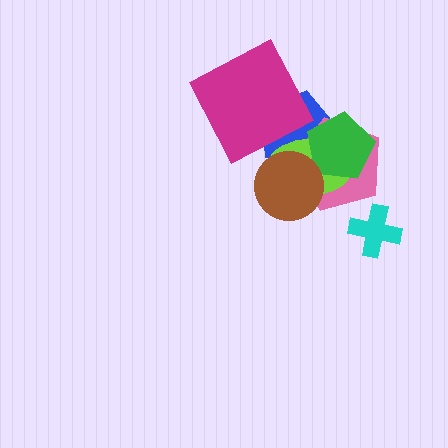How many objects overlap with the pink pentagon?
4 objects overlap with the pink pentagon.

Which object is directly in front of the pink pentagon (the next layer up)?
The lime ellipse is directly in front of the pink pentagon.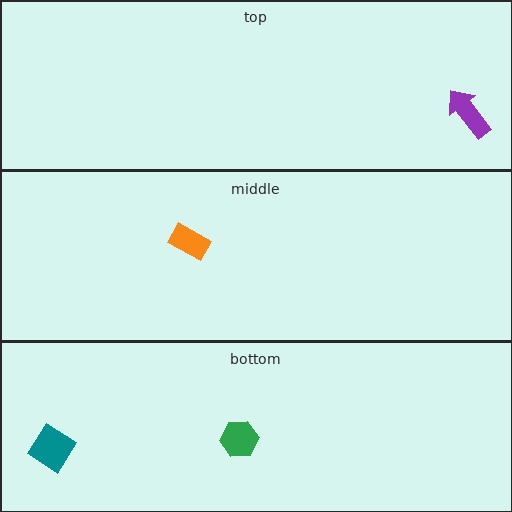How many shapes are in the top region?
1.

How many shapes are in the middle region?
1.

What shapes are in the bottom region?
The green hexagon, the teal diamond.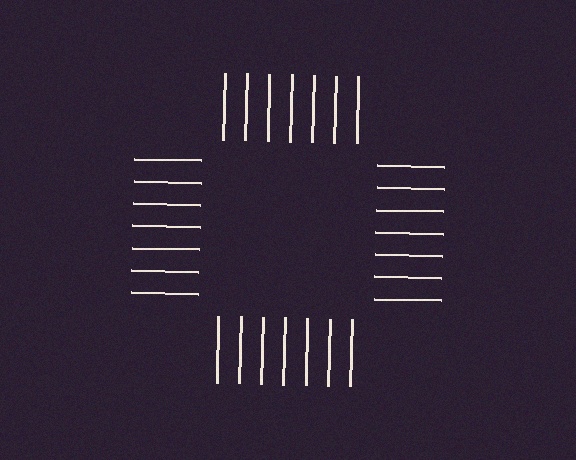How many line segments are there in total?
28 — 7 along each of the 4 edges.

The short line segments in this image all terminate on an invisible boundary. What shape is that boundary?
An illusory square — the line segments terminate on its edges but no continuous stroke is drawn.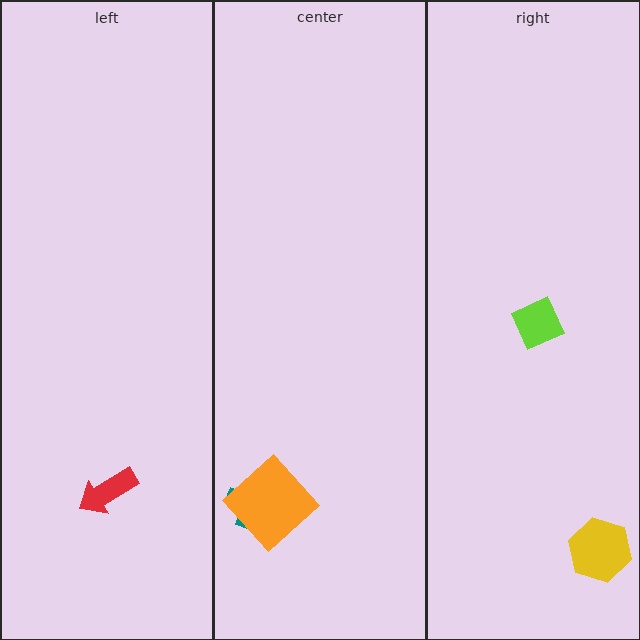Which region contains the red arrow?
The left region.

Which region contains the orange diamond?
The center region.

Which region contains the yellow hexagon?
The right region.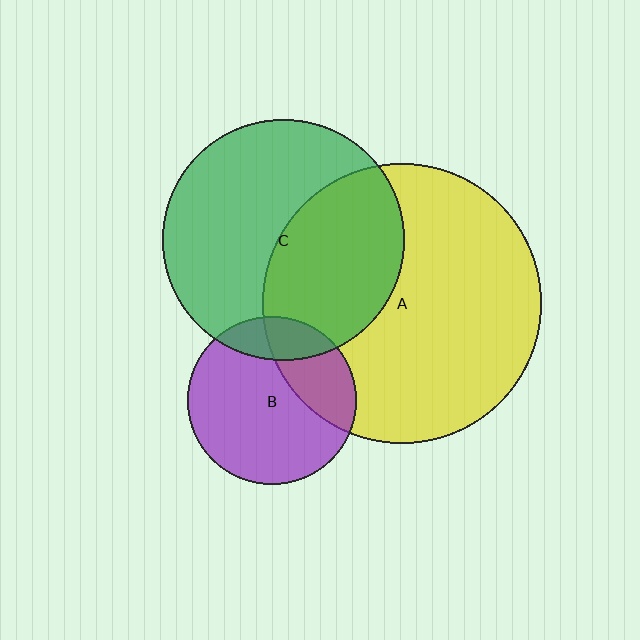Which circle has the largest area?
Circle A (yellow).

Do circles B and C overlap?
Yes.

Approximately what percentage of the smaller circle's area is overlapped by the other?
Approximately 15%.